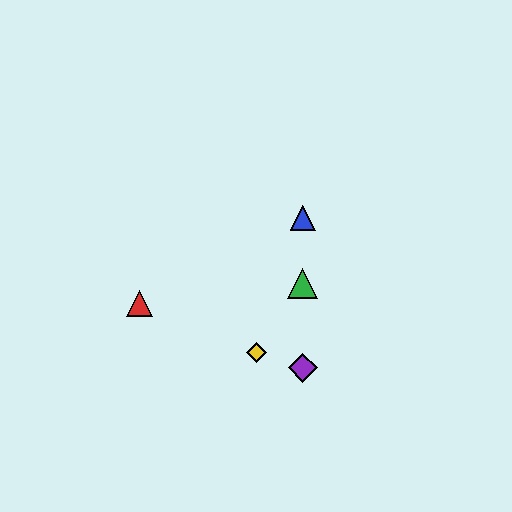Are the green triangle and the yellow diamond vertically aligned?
No, the green triangle is at x≈303 and the yellow diamond is at x≈257.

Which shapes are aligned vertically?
The blue triangle, the green triangle, the purple diamond are aligned vertically.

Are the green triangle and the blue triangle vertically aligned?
Yes, both are at x≈303.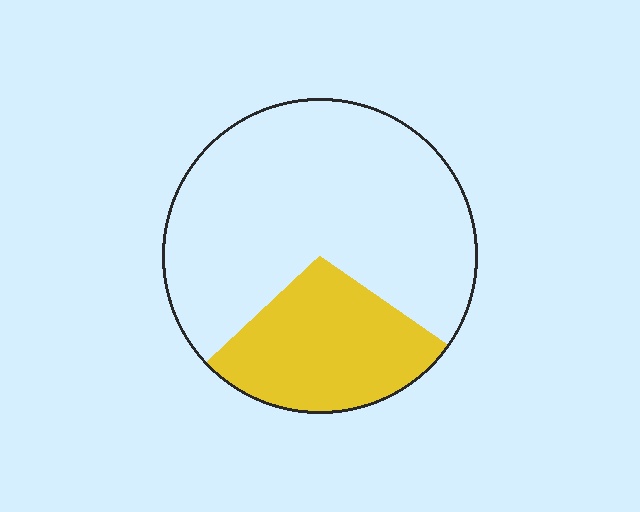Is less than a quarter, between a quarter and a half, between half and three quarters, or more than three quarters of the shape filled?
Between a quarter and a half.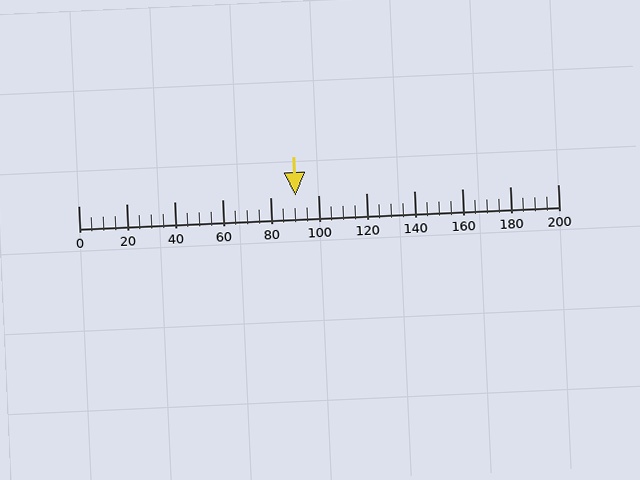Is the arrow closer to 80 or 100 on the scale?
The arrow is closer to 100.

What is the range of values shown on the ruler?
The ruler shows values from 0 to 200.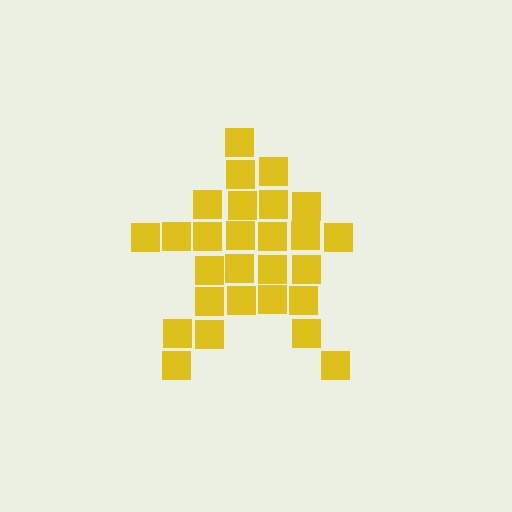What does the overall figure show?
The overall figure shows a star.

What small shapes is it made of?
It is made of small squares.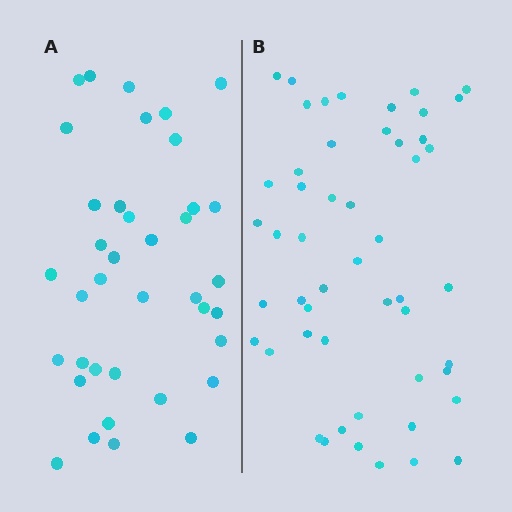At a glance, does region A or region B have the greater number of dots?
Region B (the right region) has more dots.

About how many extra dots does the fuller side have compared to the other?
Region B has approximately 15 more dots than region A.